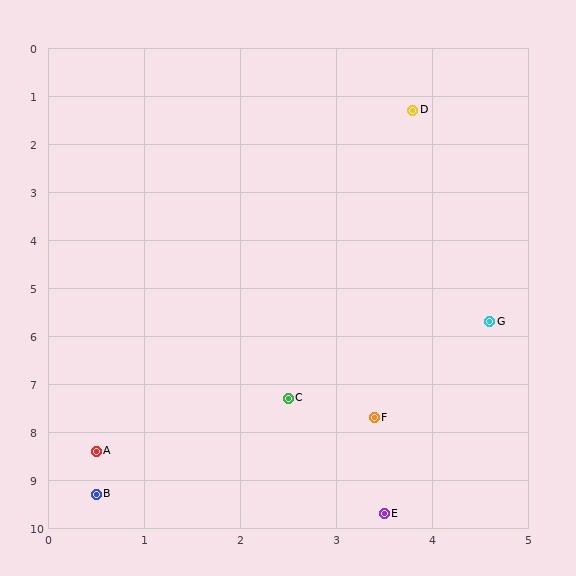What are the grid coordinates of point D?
Point D is at approximately (3.8, 1.3).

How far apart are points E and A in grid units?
Points E and A are about 3.3 grid units apart.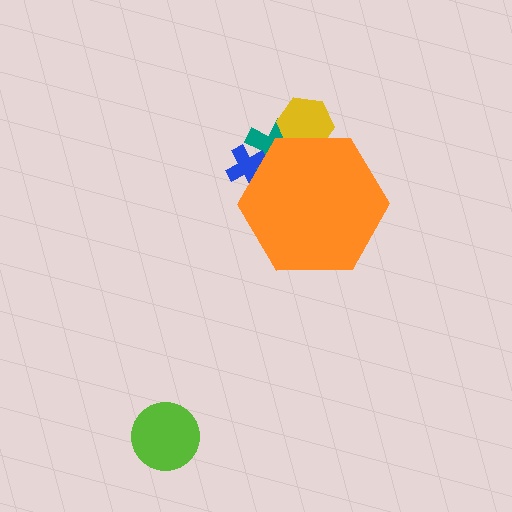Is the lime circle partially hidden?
No, the lime circle is fully visible.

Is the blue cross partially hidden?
Yes, the blue cross is partially hidden behind the orange hexagon.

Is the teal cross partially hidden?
Yes, the teal cross is partially hidden behind the orange hexagon.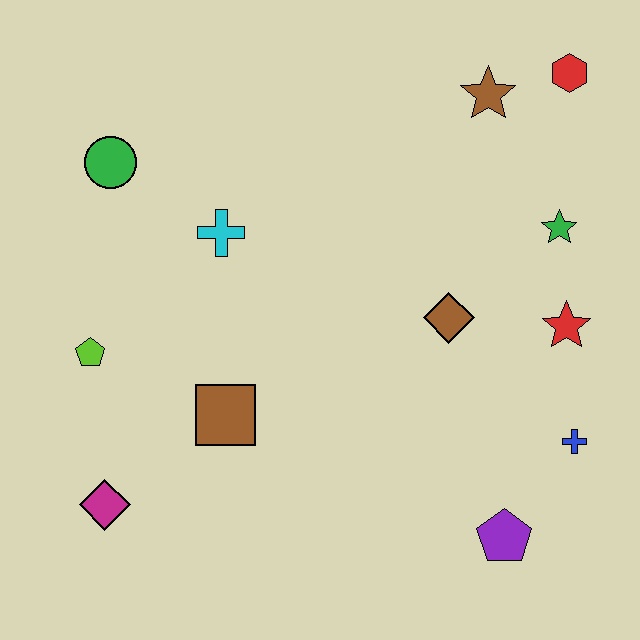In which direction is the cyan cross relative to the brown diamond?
The cyan cross is to the left of the brown diamond.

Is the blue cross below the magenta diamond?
No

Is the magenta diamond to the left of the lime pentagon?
No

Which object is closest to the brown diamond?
The red star is closest to the brown diamond.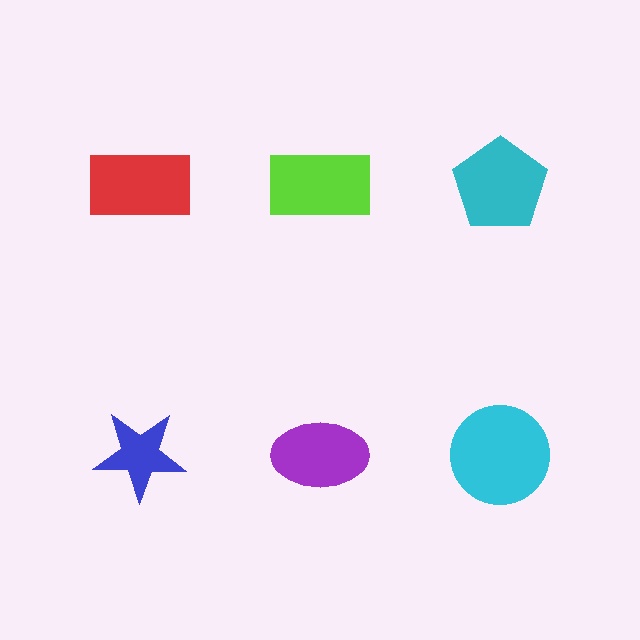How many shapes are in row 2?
3 shapes.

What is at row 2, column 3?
A cyan circle.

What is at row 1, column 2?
A lime rectangle.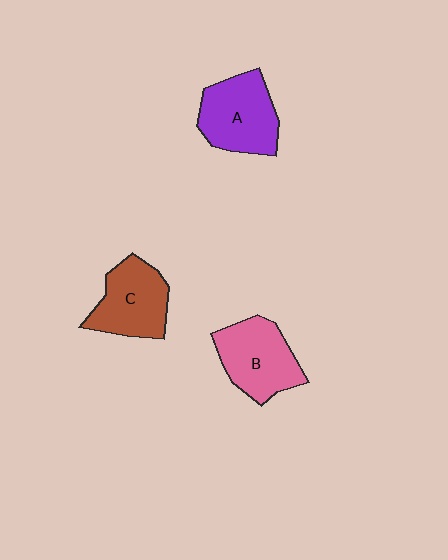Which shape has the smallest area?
Shape C (brown).